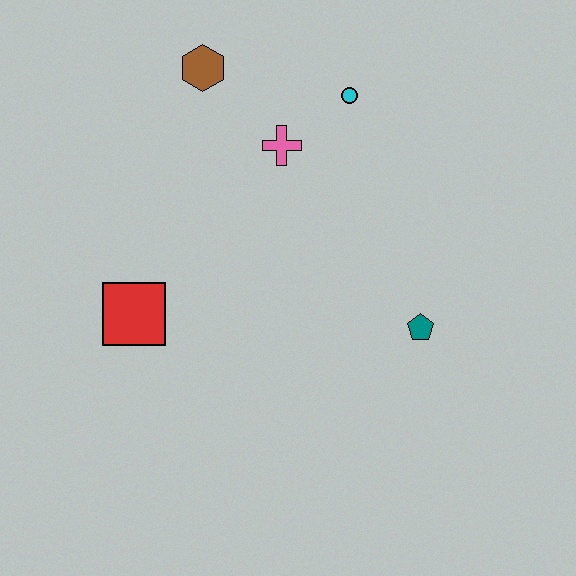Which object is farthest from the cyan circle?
The red square is farthest from the cyan circle.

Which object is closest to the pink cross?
The cyan circle is closest to the pink cross.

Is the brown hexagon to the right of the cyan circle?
No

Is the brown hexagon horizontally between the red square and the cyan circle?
Yes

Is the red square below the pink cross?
Yes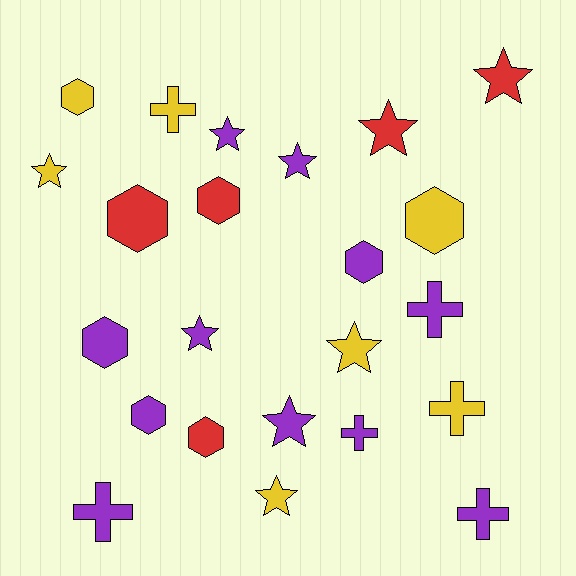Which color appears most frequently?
Purple, with 11 objects.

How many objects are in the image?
There are 23 objects.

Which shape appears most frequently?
Star, with 9 objects.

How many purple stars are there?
There are 4 purple stars.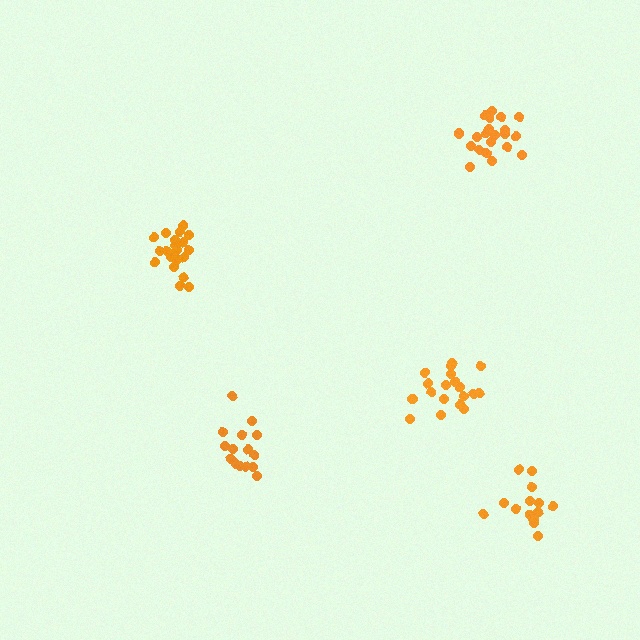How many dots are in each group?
Group 1: 21 dots, Group 2: 15 dots, Group 3: 19 dots, Group 4: 21 dots, Group 5: 15 dots (91 total).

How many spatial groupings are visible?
There are 5 spatial groupings.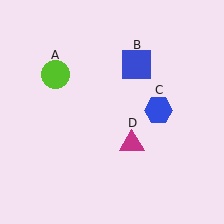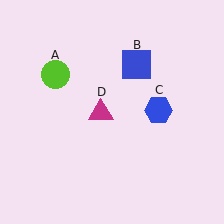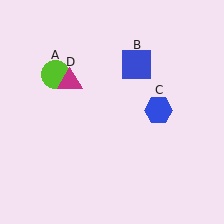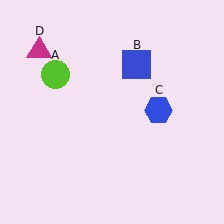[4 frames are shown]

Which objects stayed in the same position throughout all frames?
Lime circle (object A) and blue square (object B) and blue hexagon (object C) remained stationary.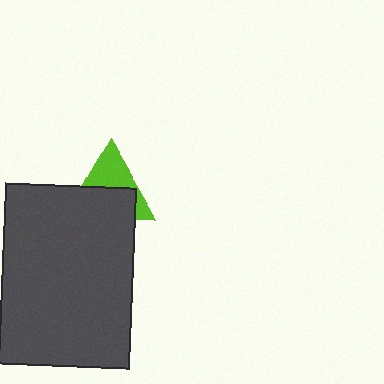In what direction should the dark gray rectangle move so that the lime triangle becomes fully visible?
The dark gray rectangle should move down. That is the shortest direction to clear the overlap and leave the lime triangle fully visible.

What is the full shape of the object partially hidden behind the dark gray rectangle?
The partially hidden object is a lime triangle.